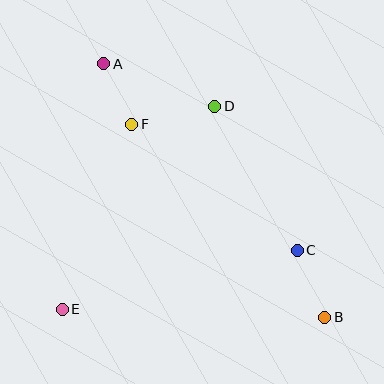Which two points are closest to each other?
Points A and F are closest to each other.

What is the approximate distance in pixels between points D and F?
The distance between D and F is approximately 85 pixels.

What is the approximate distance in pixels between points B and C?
The distance between B and C is approximately 72 pixels.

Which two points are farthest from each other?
Points A and B are farthest from each other.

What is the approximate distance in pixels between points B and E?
The distance between B and E is approximately 263 pixels.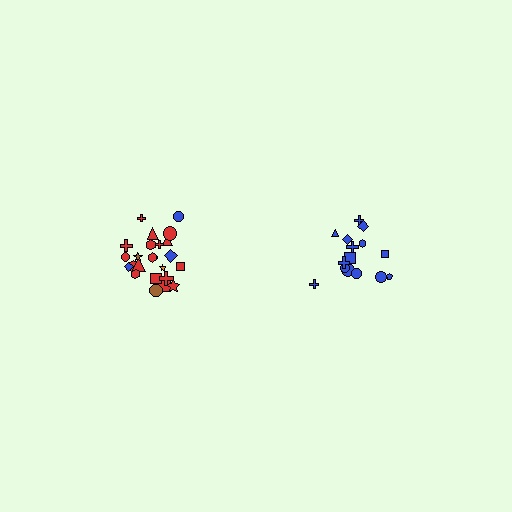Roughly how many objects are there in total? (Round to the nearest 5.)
Roughly 40 objects in total.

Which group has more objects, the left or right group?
The left group.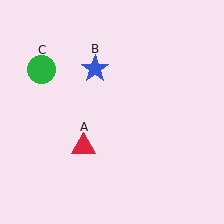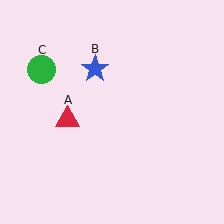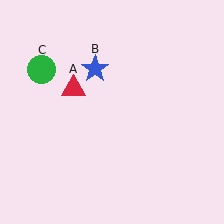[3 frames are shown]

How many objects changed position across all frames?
1 object changed position: red triangle (object A).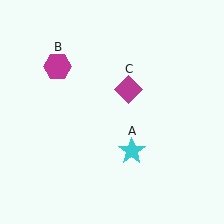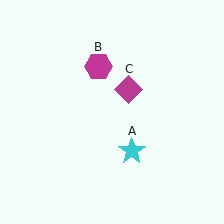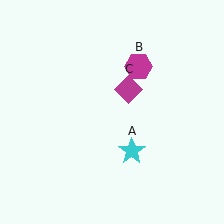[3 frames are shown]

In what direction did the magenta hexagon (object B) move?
The magenta hexagon (object B) moved right.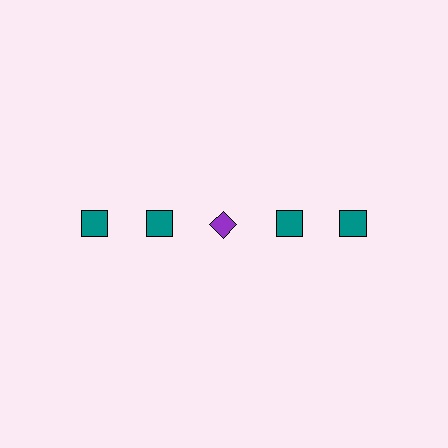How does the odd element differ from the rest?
It differs in both color (purple instead of teal) and shape (diamond instead of square).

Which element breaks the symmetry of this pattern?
The purple diamond in the top row, center column breaks the symmetry. All other shapes are teal squares.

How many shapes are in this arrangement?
There are 5 shapes arranged in a grid pattern.